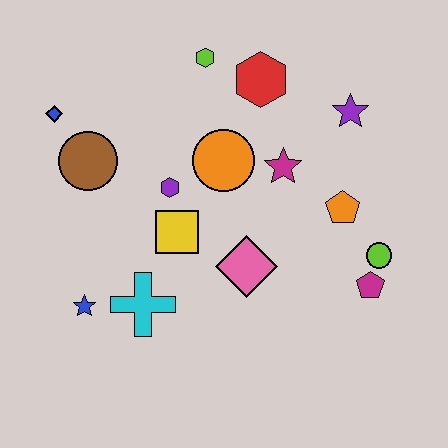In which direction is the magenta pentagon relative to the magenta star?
The magenta pentagon is below the magenta star.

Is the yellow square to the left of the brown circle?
No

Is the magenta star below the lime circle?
No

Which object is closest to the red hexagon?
The lime hexagon is closest to the red hexagon.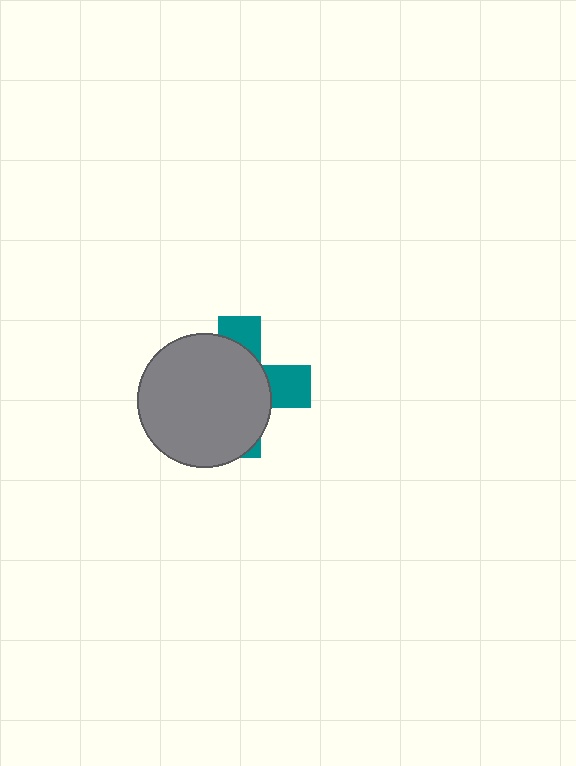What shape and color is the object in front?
The object in front is a gray circle.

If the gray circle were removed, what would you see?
You would see the complete teal cross.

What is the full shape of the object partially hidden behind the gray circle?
The partially hidden object is a teal cross.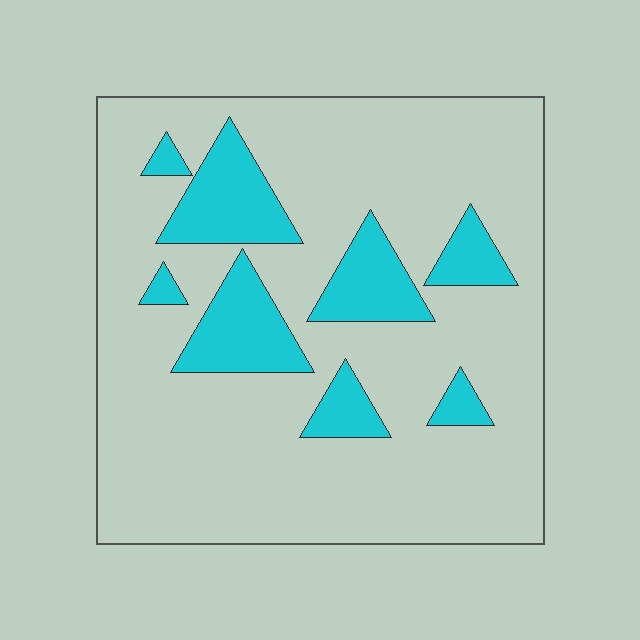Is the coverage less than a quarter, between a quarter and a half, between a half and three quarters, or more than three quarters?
Less than a quarter.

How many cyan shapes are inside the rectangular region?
8.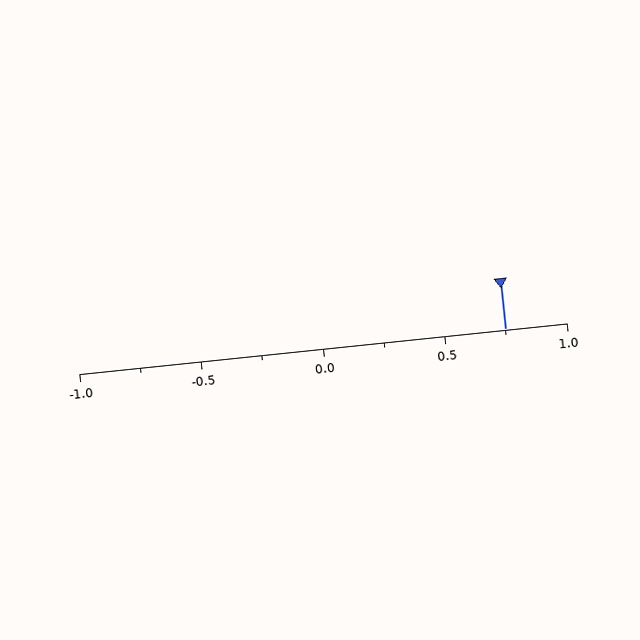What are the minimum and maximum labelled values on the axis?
The axis runs from -1.0 to 1.0.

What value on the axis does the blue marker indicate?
The marker indicates approximately 0.75.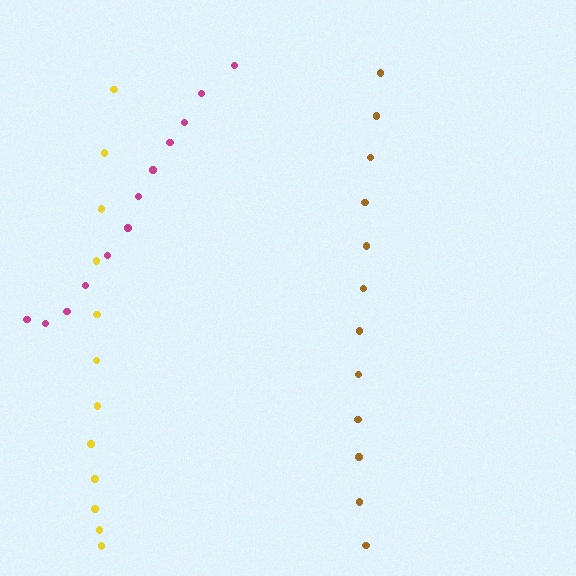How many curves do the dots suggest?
There are 3 distinct paths.